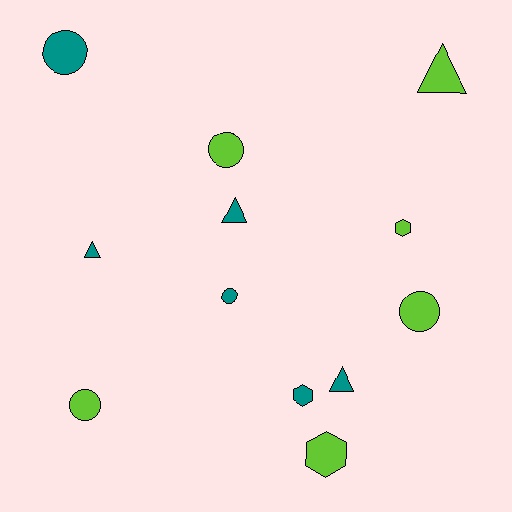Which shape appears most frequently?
Circle, with 5 objects.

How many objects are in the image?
There are 12 objects.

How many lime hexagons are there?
There are 2 lime hexagons.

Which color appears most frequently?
Lime, with 6 objects.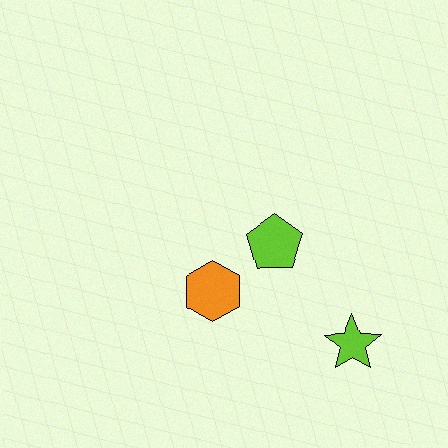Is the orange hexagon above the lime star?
Yes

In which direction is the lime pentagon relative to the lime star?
The lime pentagon is above the lime star.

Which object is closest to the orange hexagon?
The lime pentagon is closest to the orange hexagon.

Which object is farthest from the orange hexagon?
The lime star is farthest from the orange hexagon.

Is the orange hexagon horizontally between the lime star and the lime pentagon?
No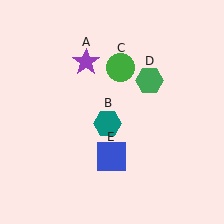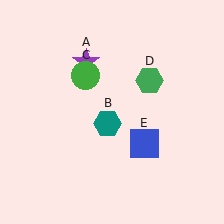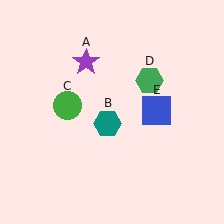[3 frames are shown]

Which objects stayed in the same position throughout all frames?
Purple star (object A) and teal hexagon (object B) and green hexagon (object D) remained stationary.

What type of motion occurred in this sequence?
The green circle (object C), blue square (object E) rotated counterclockwise around the center of the scene.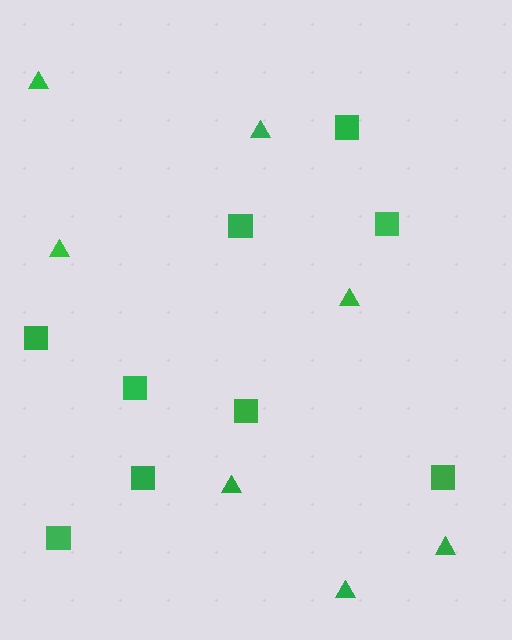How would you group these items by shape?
There are 2 groups: one group of squares (9) and one group of triangles (7).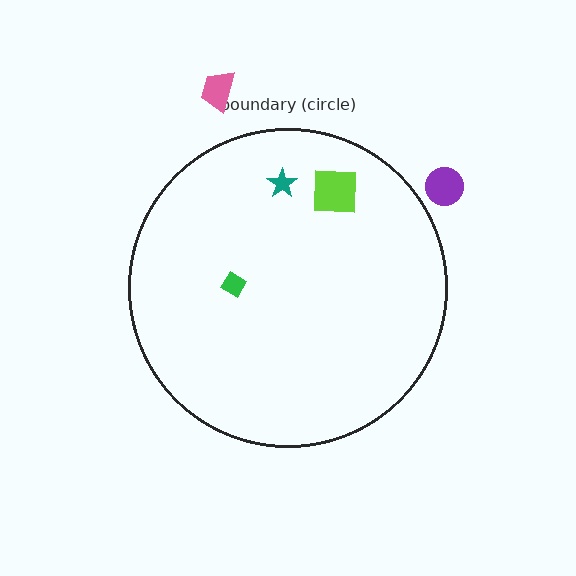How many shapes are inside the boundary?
3 inside, 2 outside.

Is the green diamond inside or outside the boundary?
Inside.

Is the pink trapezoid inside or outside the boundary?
Outside.